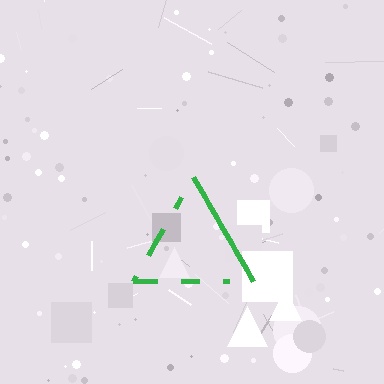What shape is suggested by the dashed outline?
The dashed outline suggests a triangle.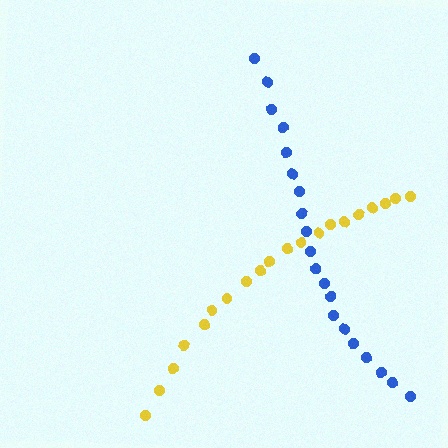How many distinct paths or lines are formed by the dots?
There are 2 distinct paths.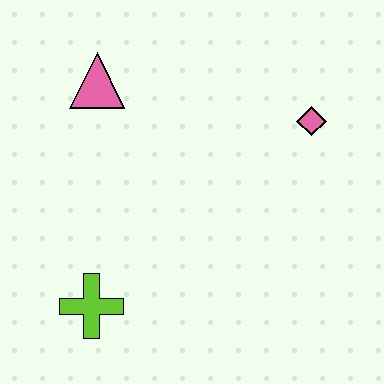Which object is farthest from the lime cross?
The pink diamond is farthest from the lime cross.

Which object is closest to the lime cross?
The pink triangle is closest to the lime cross.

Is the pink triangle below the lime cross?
No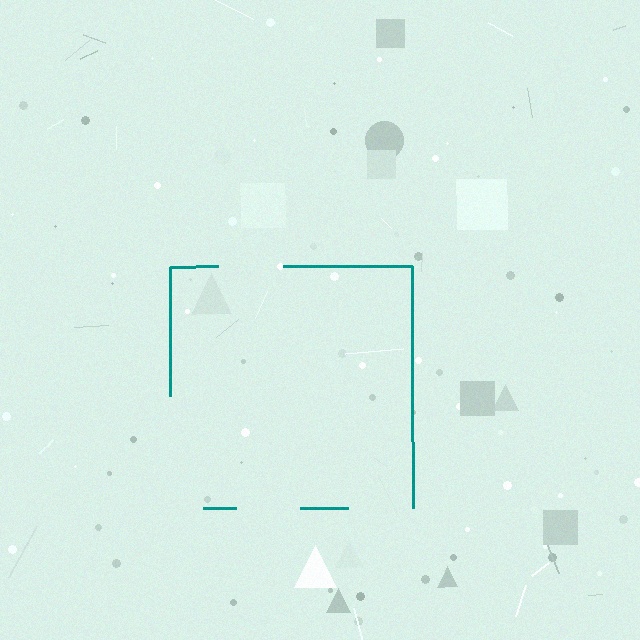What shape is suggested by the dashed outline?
The dashed outline suggests a square.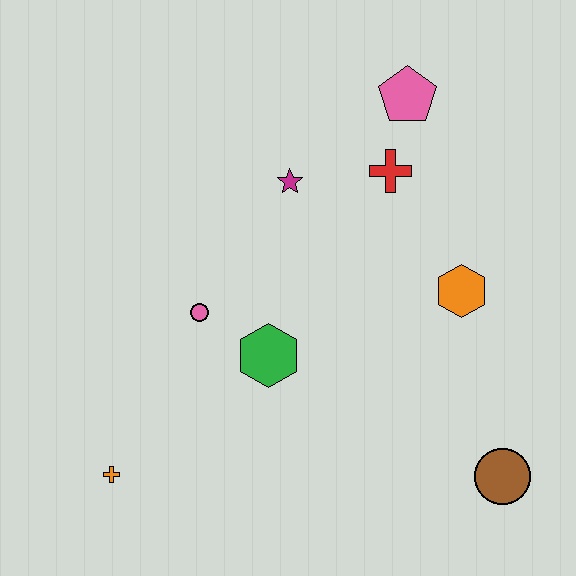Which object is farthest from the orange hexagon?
The orange cross is farthest from the orange hexagon.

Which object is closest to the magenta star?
The red cross is closest to the magenta star.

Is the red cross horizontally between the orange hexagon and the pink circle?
Yes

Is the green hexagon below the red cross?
Yes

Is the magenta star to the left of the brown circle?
Yes